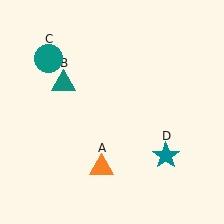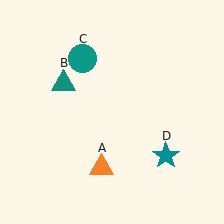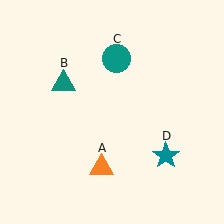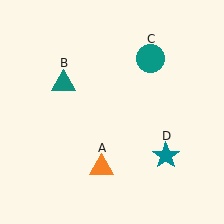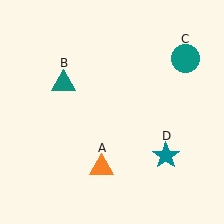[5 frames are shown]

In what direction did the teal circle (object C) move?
The teal circle (object C) moved right.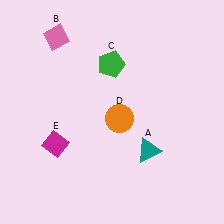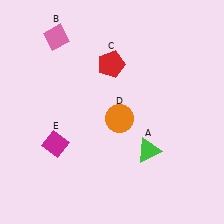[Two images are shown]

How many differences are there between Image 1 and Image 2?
There are 2 differences between the two images.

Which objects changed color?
A changed from teal to green. C changed from green to red.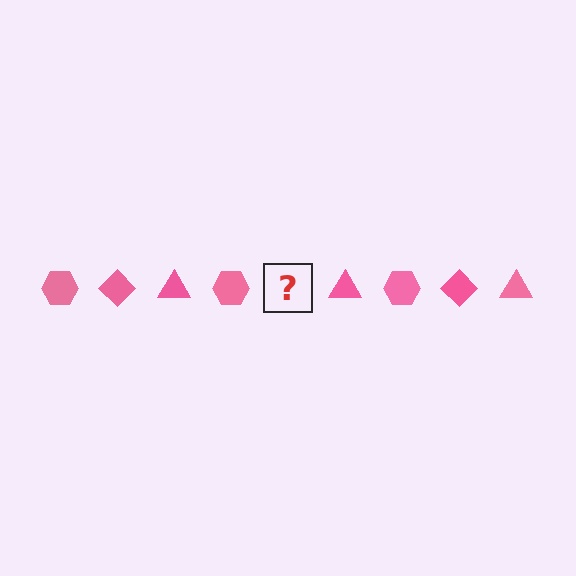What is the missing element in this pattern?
The missing element is a pink diamond.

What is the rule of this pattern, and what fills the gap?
The rule is that the pattern cycles through hexagon, diamond, triangle shapes in pink. The gap should be filled with a pink diamond.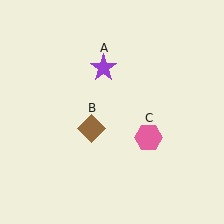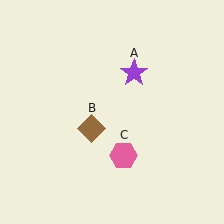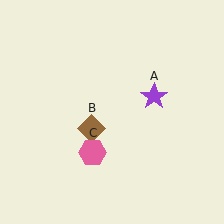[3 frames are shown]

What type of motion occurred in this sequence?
The purple star (object A), pink hexagon (object C) rotated clockwise around the center of the scene.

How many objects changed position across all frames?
2 objects changed position: purple star (object A), pink hexagon (object C).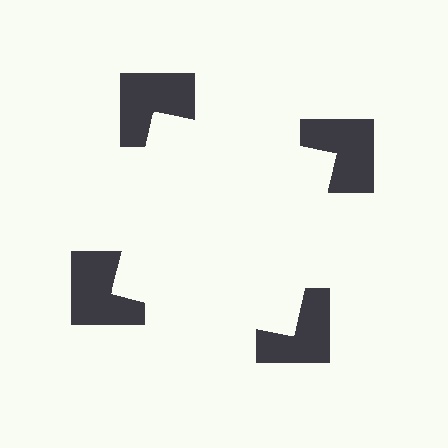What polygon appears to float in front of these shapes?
An illusory square — its edges are inferred from the aligned wedge cuts in the notched squares, not physically drawn.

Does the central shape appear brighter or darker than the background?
It typically appears slightly brighter than the background, even though no actual brightness change is drawn.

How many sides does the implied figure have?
4 sides.